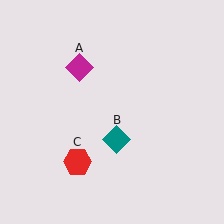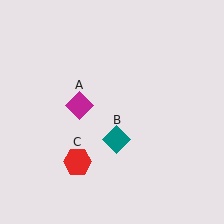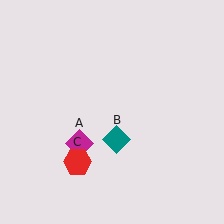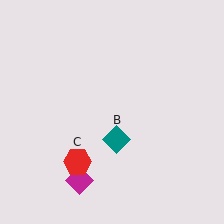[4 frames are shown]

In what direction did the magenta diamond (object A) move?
The magenta diamond (object A) moved down.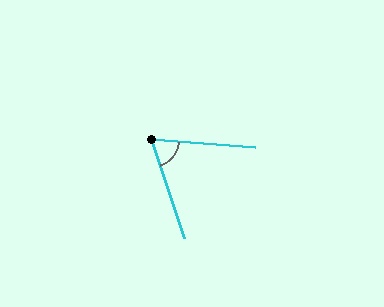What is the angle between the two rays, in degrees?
Approximately 67 degrees.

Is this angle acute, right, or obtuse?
It is acute.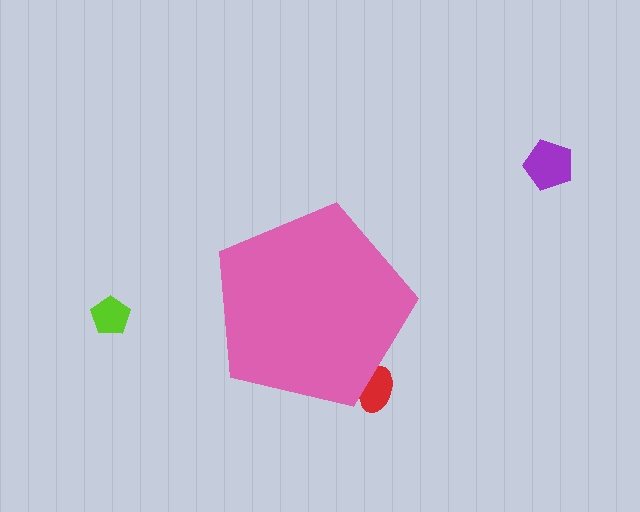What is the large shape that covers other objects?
A pink pentagon.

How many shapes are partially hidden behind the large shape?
1 shape is partially hidden.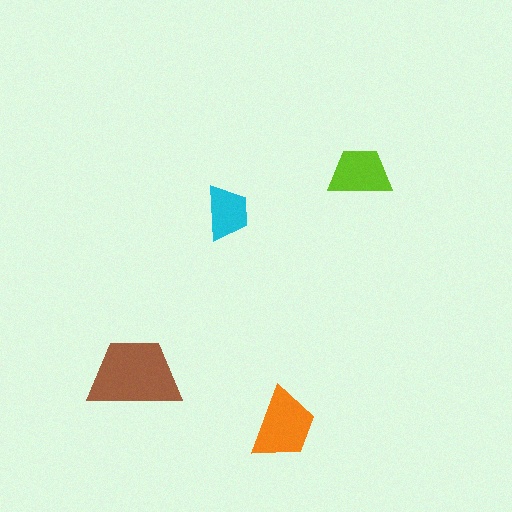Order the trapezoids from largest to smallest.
the brown one, the orange one, the lime one, the cyan one.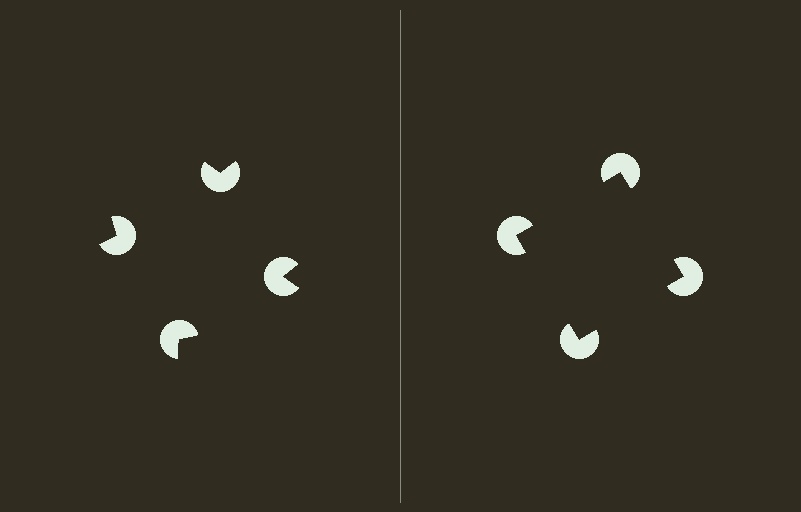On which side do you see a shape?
An illusory square appears on the right side. On the left side the wedge cuts are rotated, so no coherent shape forms.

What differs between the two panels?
The pac-man discs are positioned identically on both sides; only the wedge orientations differ. On the right they align to a square; on the left they are misaligned.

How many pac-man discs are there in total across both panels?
8 — 4 on each side.